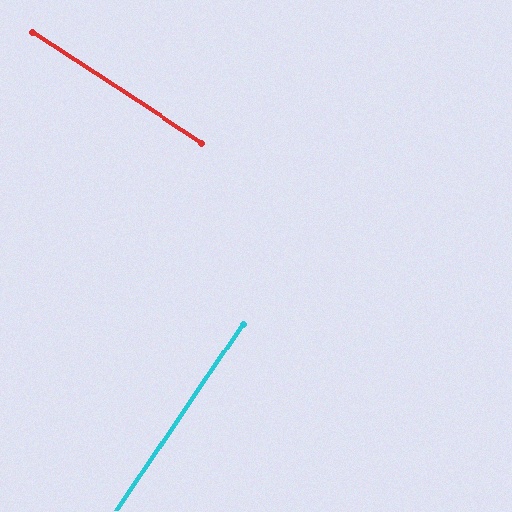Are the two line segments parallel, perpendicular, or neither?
Perpendicular — they meet at approximately 89°.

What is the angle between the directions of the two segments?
Approximately 89 degrees.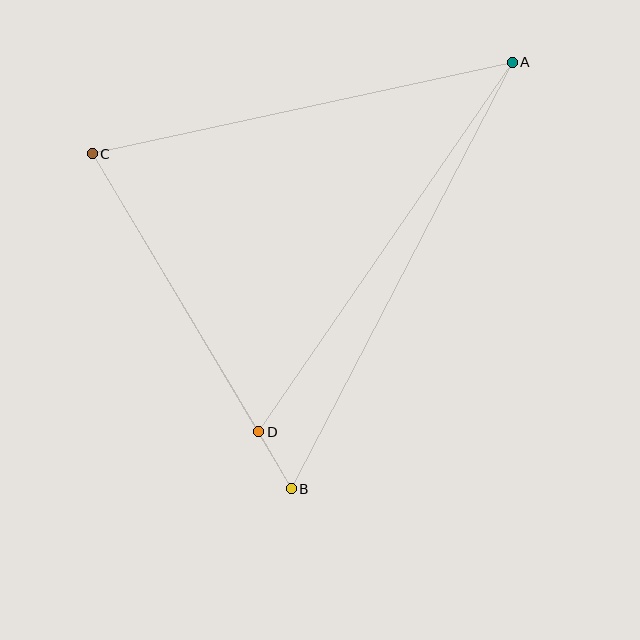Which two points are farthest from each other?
Points A and B are farthest from each other.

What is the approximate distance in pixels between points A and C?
The distance between A and C is approximately 429 pixels.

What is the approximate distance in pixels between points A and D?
The distance between A and D is approximately 448 pixels.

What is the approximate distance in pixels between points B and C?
The distance between B and C is approximately 389 pixels.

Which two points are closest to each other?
Points B and D are closest to each other.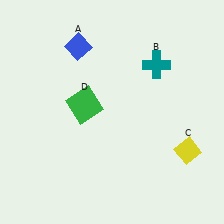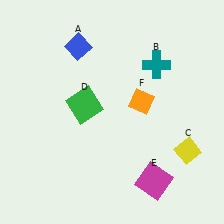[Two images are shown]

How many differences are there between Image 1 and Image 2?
There are 2 differences between the two images.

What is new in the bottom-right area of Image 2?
A magenta square (E) was added in the bottom-right area of Image 2.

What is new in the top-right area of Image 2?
An orange diamond (F) was added in the top-right area of Image 2.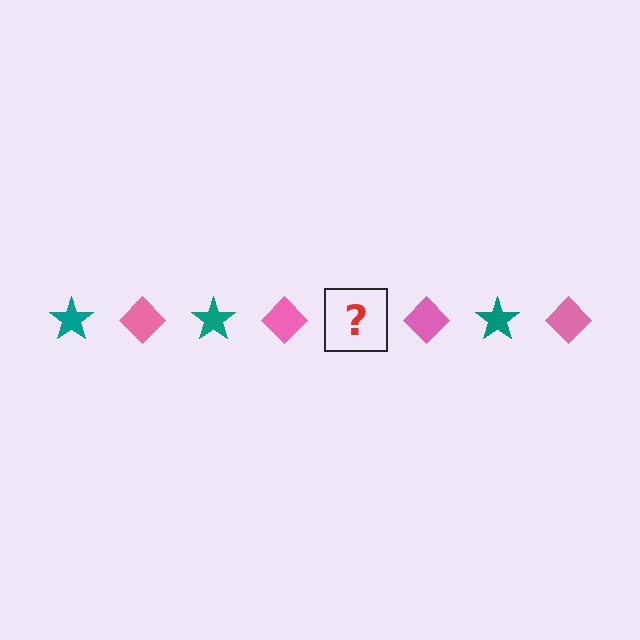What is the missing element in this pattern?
The missing element is a teal star.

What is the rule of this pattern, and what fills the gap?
The rule is that the pattern alternates between teal star and pink diamond. The gap should be filled with a teal star.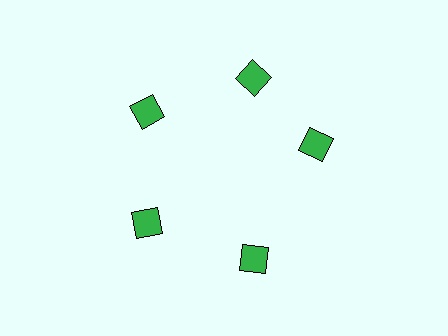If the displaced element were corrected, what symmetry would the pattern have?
It would have 5-fold rotational symmetry — the pattern would map onto itself every 72 degrees.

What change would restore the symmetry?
The symmetry would be restored by rotating it back into even spacing with its neighbors so that all 5 squares sit at equal angles and equal distance from the center.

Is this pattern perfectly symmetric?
No. The 5 green squares are arranged in a ring, but one element near the 3 o'clock position is rotated out of alignment along the ring, breaking the 5-fold rotational symmetry.